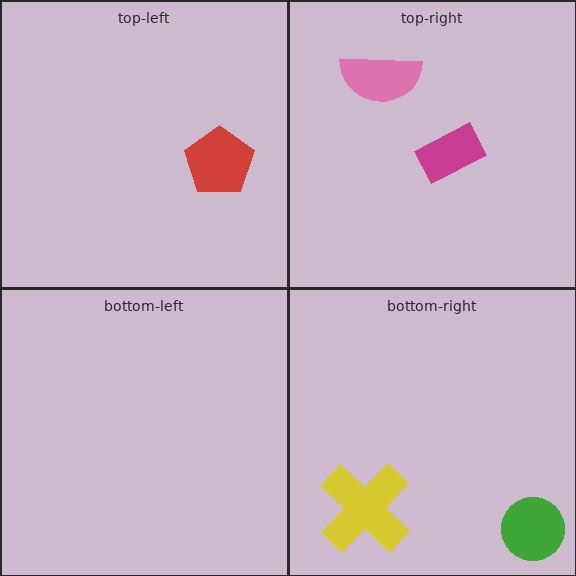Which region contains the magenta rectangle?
The top-right region.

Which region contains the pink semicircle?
The top-right region.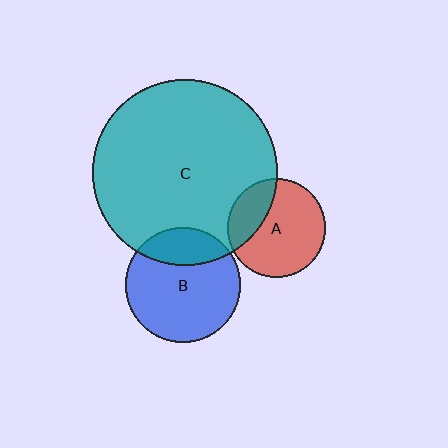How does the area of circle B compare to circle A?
Approximately 1.4 times.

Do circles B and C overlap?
Yes.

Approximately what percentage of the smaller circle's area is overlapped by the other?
Approximately 25%.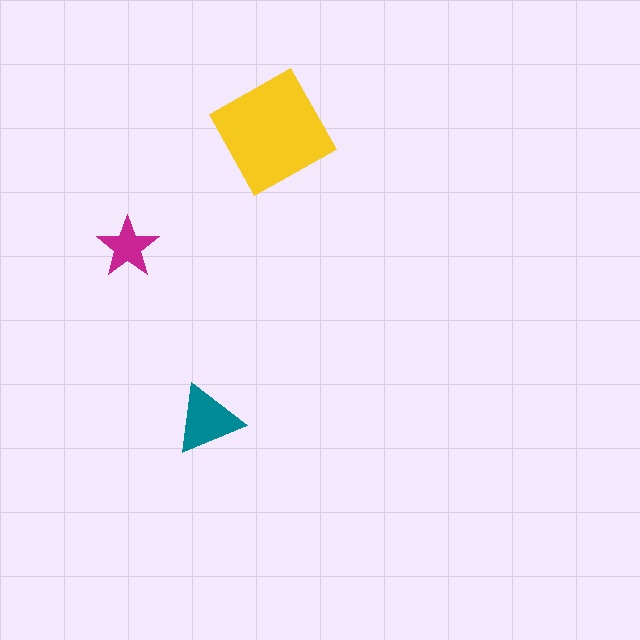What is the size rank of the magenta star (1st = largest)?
3rd.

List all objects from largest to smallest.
The yellow square, the teal triangle, the magenta star.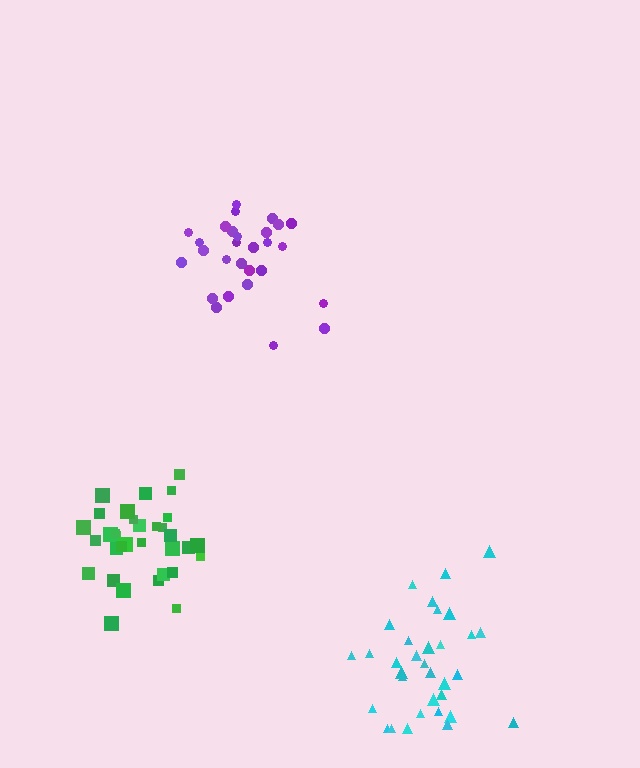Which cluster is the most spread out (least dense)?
Cyan.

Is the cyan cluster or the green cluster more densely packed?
Green.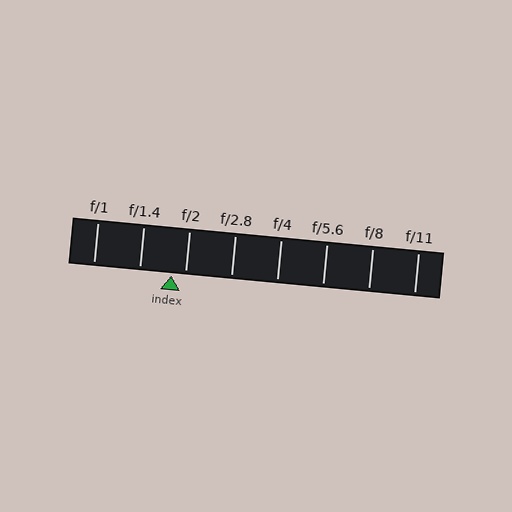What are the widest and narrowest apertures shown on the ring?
The widest aperture shown is f/1 and the narrowest is f/11.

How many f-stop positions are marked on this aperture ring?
There are 8 f-stop positions marked.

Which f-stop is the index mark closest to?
The index mark is closest to f/2.